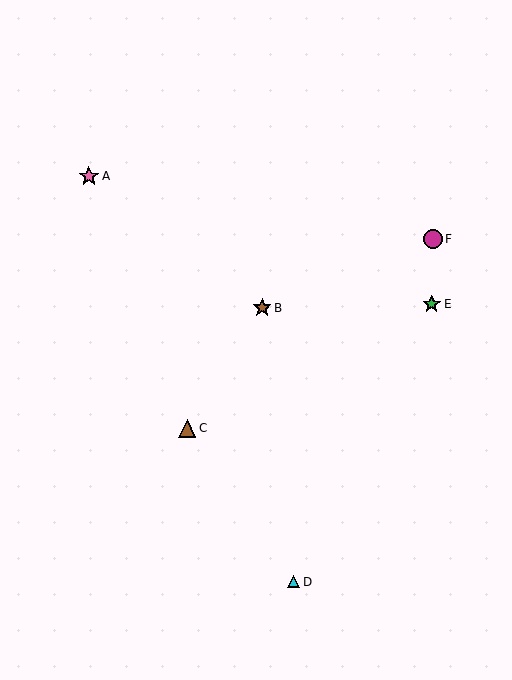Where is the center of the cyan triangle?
The center of the cyan triangle is at (294, 582).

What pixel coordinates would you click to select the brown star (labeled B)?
Click at (262, 308) to select the brown star B.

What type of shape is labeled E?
Shape E is a green star.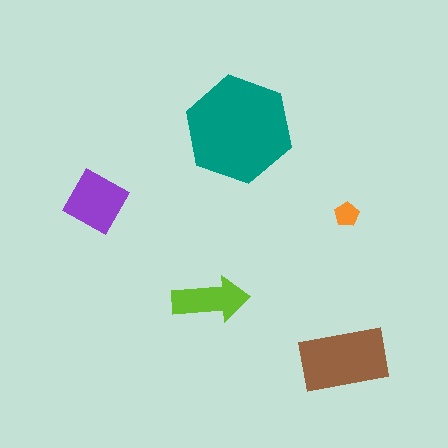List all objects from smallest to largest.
The orange pentagon, the lime arrow, the purple square, the brown rectangle, the teal hexagon.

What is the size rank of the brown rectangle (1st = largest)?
2nd.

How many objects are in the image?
There are 5 objects in the image.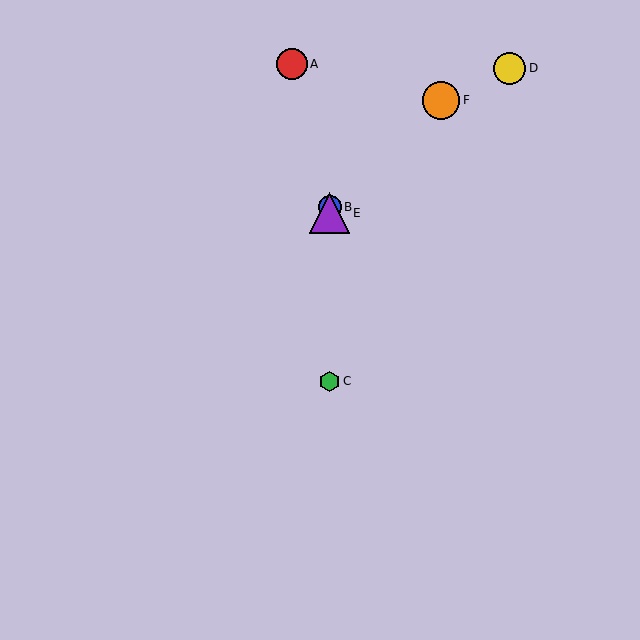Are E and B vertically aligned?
Yes, both are at x≈330.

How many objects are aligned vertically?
3 objects (B, C, E) are aligned vertically.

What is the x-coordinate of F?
Object F is at x≈441.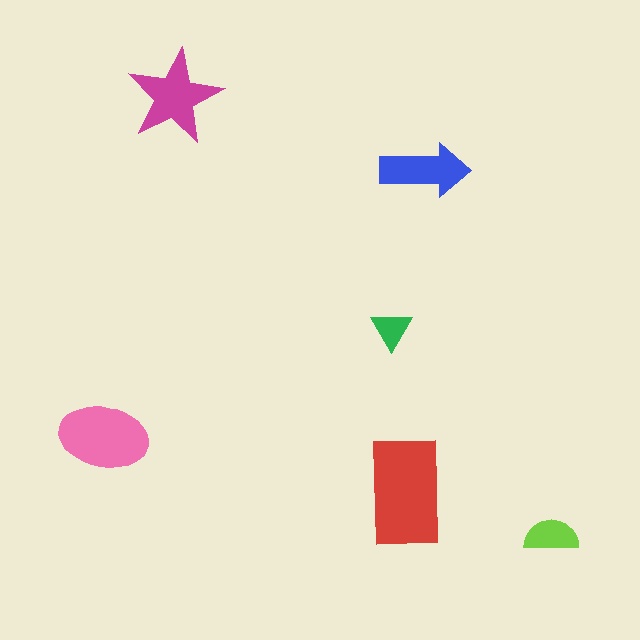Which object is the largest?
The red rectangle.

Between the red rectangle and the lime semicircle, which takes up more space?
The red rectangle.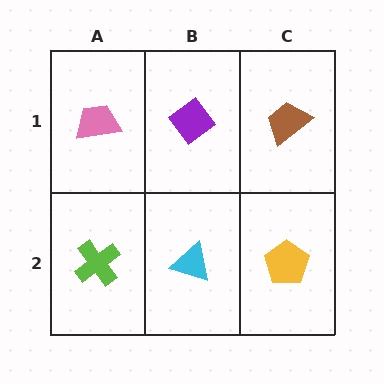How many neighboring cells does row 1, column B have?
3.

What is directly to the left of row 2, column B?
A lime cross.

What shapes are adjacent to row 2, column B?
A purple diamond (row 1, column B), a lime cross (row 2, column A), a yellow pentagon (row 2, column C).